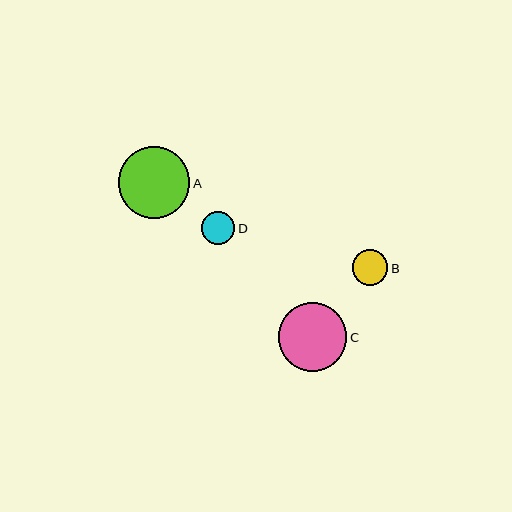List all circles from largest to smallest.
From largest to smallest: A, C, B, D.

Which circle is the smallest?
Circle D is the smallest with a size of approximately 33 pixels.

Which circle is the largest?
Circle A is the largest with a size of approximately 71 pixels.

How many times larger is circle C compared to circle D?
Circle C is approximately 2.1 times the size of circle D.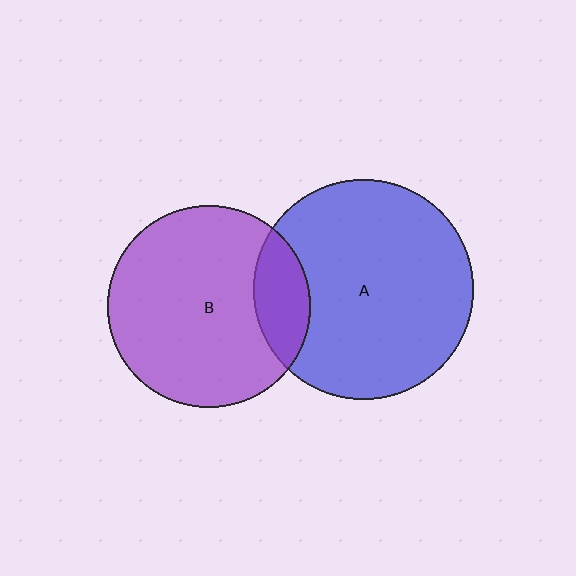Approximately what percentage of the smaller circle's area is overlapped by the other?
Approximately 15%.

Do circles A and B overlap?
Yes.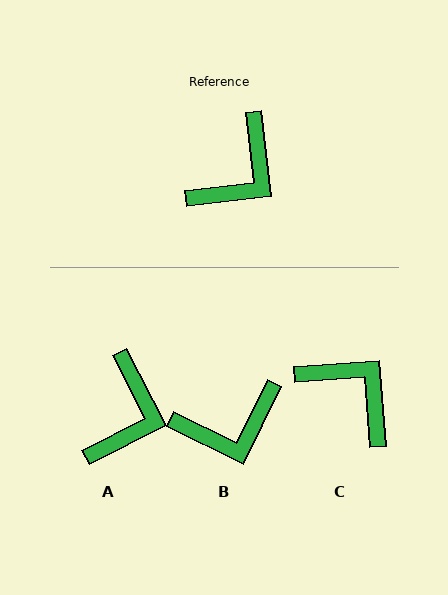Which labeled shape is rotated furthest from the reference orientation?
C, about 88 degrees away.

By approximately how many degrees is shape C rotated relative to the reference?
Approximately 88 degrees counter-clockwise.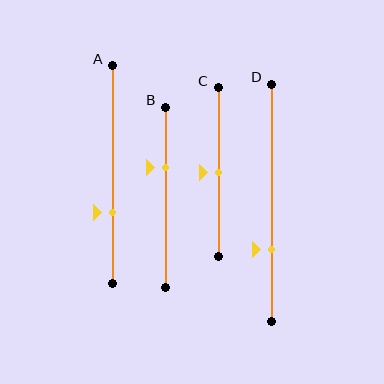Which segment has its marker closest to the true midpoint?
Segment C has its marker closest to the true midpoint.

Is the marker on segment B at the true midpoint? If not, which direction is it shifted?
No, the marker on segment B is shifted upward by about 17% of the segment length.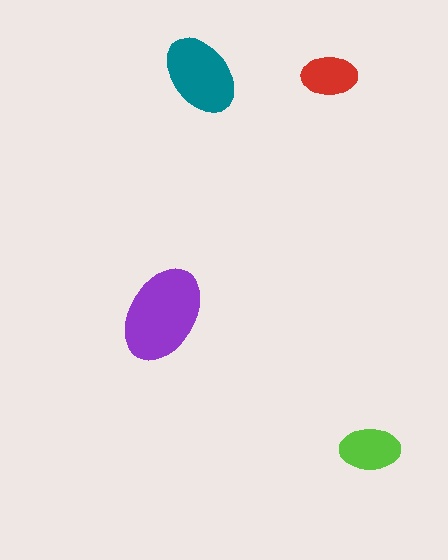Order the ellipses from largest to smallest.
the purple one, the teal one, the lime one, the red one.